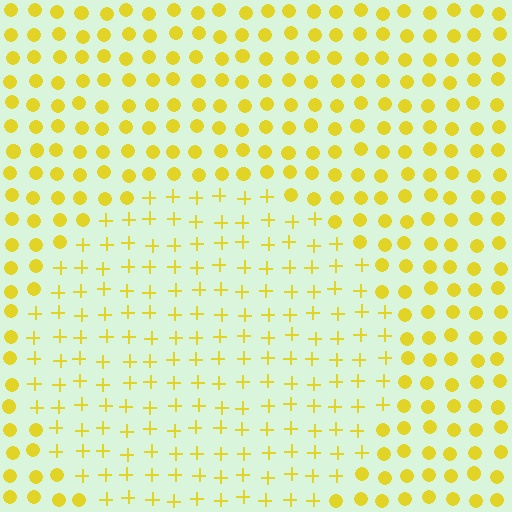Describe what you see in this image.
The image is filled with small yellow elements arranged in a uniform grid. A circle-shaped region contains plus signs, while the surrounding area contains circles. The boundary is defined purely by the change in element shape.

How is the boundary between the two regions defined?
The boundary is defined by a change in element shape: plus signs inside vs. circles outside. All elements share the same color and spacing.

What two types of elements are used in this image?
The image uses plus signs inside the circle region and circles outside it.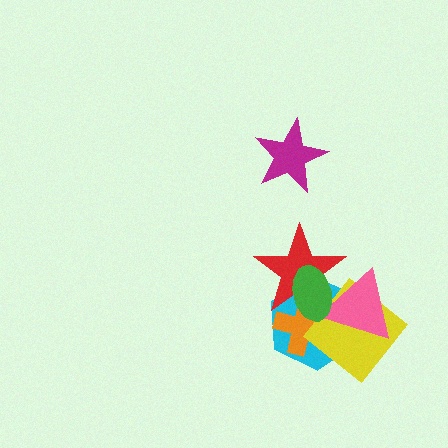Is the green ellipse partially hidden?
No, no other shape covers it.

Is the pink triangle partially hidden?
Yes, it is partially covered by another shape.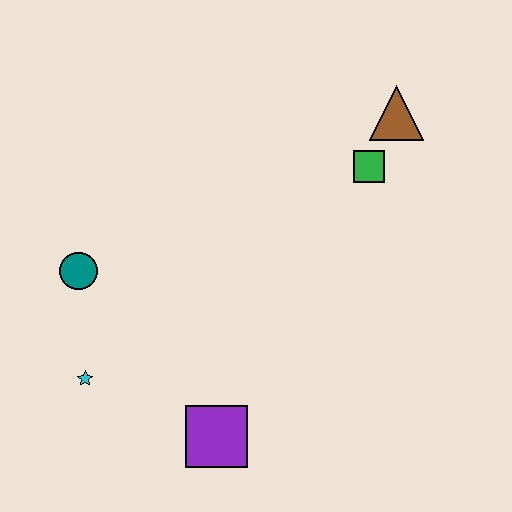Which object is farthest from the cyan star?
The brown triangle is farthest from the cyan star.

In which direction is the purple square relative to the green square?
The purple square is below the green square.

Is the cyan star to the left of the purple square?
Yes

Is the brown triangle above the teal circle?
Yes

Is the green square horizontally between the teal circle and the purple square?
No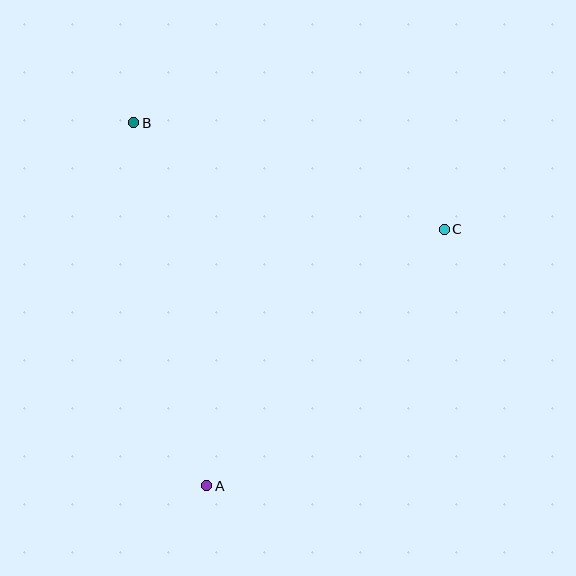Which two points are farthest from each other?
Points A and B are farthest from each other.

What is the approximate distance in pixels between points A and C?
The distance between A and C is approximately 349 pixels.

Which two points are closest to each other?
Points B and C are closest to each other.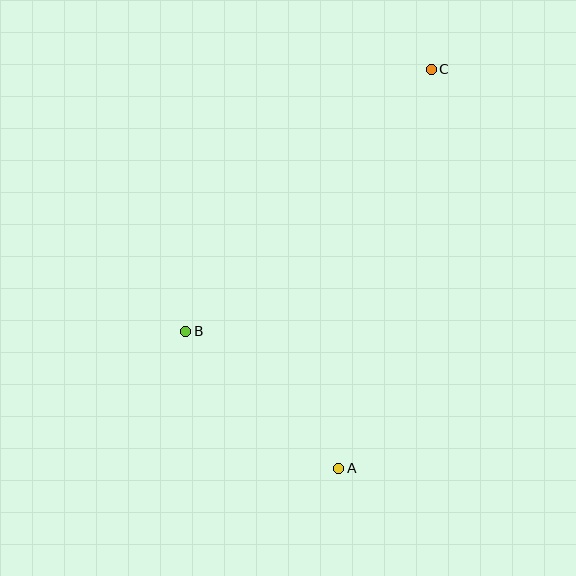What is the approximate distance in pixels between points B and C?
The distance between B and C is approximately 359 pixels.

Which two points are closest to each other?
Points A and B are closest to each other.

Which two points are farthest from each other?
Points A and C are farthest from each other.